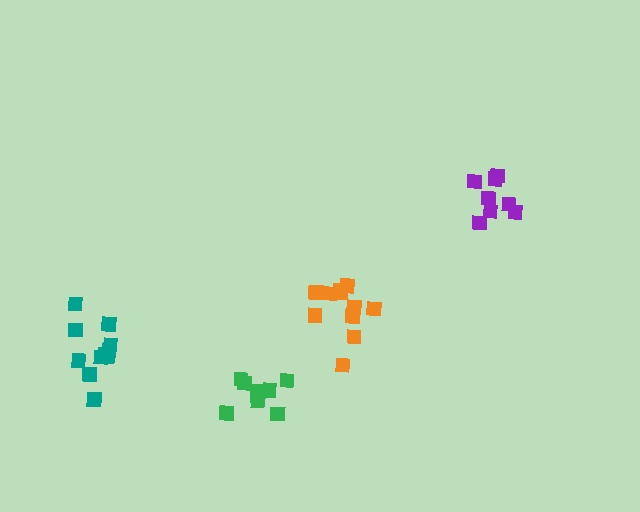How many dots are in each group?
Group 1: 11 dots, Group 2: 8 dots, Group 3: 11 dots, Group 4: 9 dots (39 total).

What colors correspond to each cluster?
The clusters are colored: teal, purple, orange, green.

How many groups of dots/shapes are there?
There are 4 groups.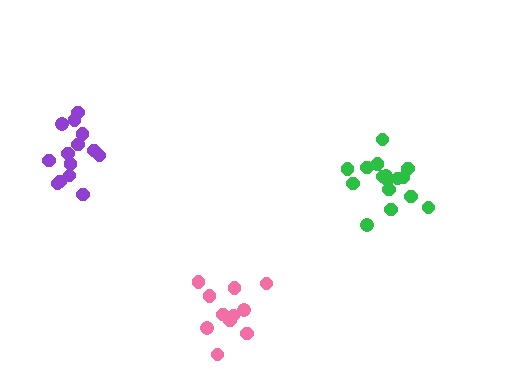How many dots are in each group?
Group 1: 11 dots, Group 2: 16 dots, Group 3: 14 dots (41 total).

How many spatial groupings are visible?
There are 3 spatial groupings.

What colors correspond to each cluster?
The clusters are colored: pink, green, purple.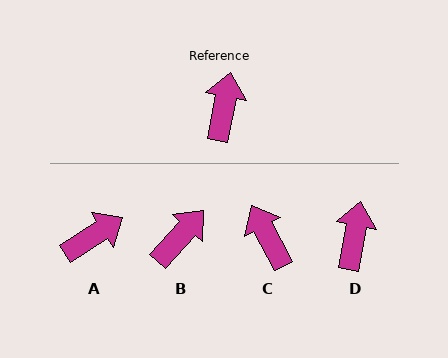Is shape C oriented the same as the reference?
No, it is off by about 38 degrees.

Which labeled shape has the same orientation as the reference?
D.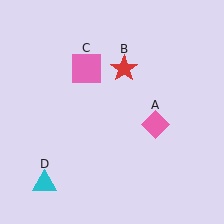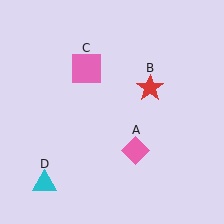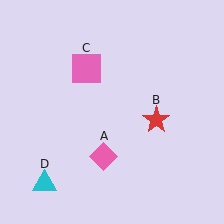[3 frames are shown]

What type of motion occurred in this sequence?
The pink diamond (object A), red star (object B) rotated clockwise around the center of the scene.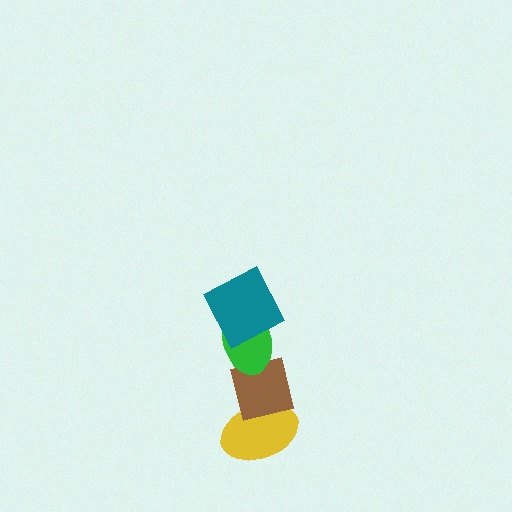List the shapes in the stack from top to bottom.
From top to bottom: the teal square, the green ellipse, the brown square, the yellow ellipse.